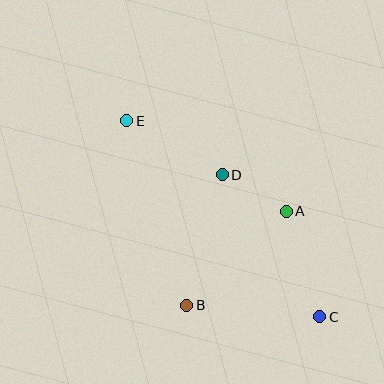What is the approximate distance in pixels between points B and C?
The distance between B and C is approximately 133 pixels.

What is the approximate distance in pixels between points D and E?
The distance between D and E is approximately 109 pixels.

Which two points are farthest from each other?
Points C and E are farthest from each other.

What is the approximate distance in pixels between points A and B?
The distance between A and B is approximately 137 pixels.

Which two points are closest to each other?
Points A and D are closest to each other.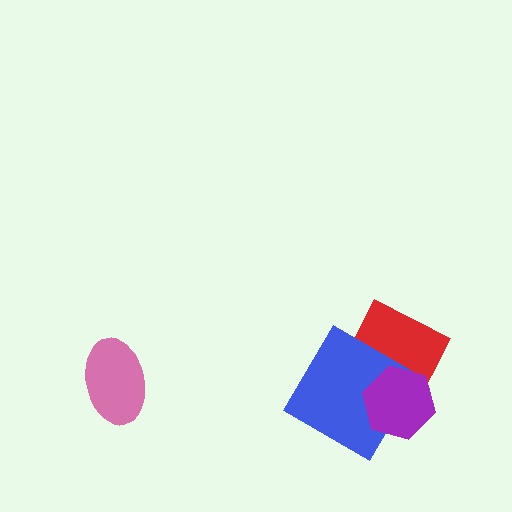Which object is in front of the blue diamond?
The purple hexagon is in front of the blue diamond.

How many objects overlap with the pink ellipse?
0 objects overlap with the pink ellipse.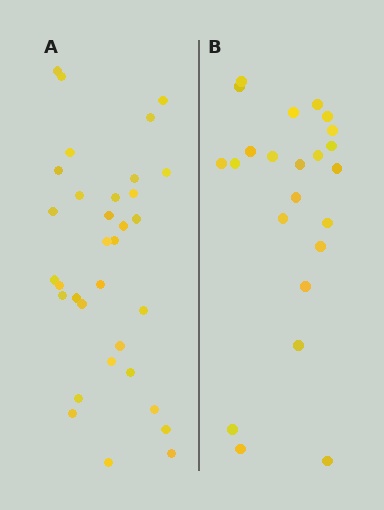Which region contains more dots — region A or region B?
Region A (the left region) has more dots.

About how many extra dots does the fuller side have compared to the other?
Region A has roughly 10 or so more dots than region B.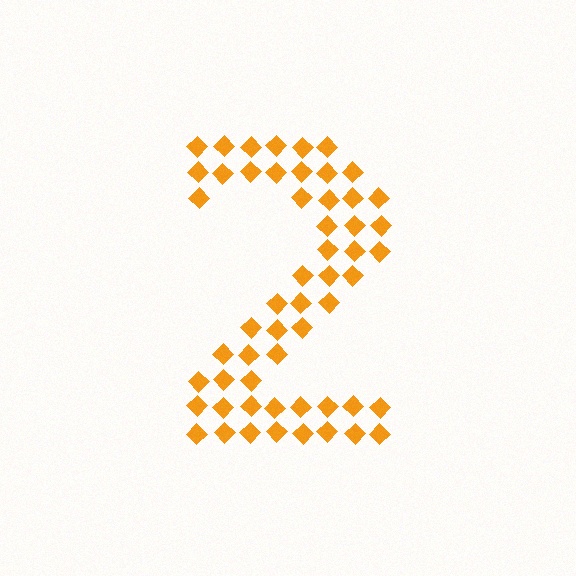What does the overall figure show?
The overall figure shows the digit 2.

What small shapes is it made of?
It is made of small diamonds.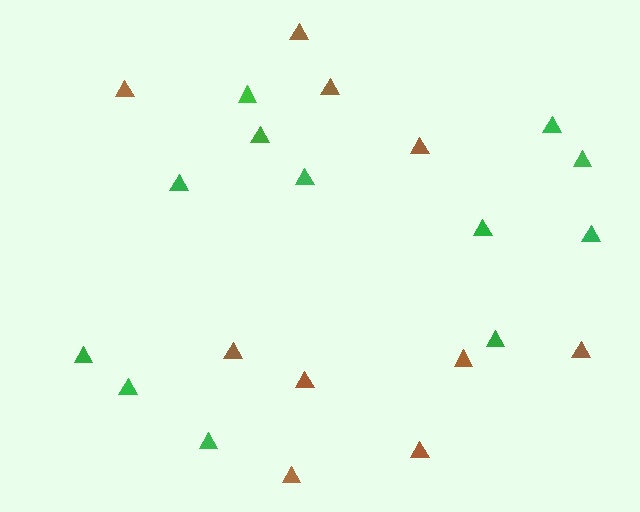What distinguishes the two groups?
There are 2 groups: one group of green triangles (12) and one group of brown triangles (10).